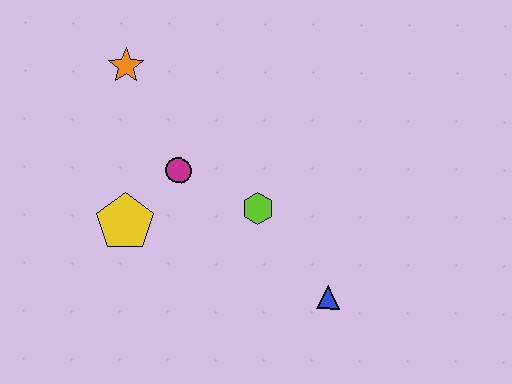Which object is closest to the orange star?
The magenta circle is closest to the orange star.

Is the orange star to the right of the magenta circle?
No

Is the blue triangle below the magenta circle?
Yes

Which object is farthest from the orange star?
The blue triangle is farthest from the orange star.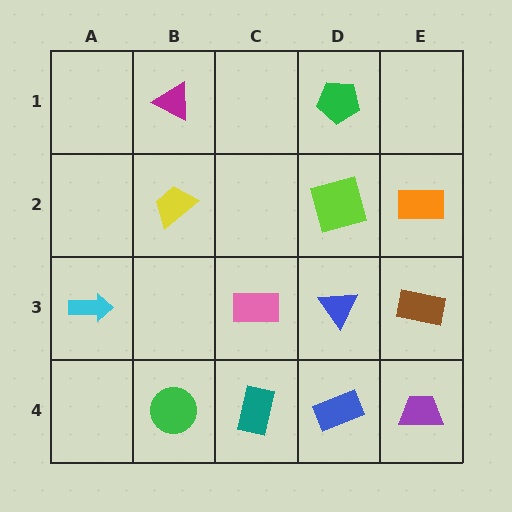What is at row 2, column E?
An orange rectangle.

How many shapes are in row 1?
2 shapes.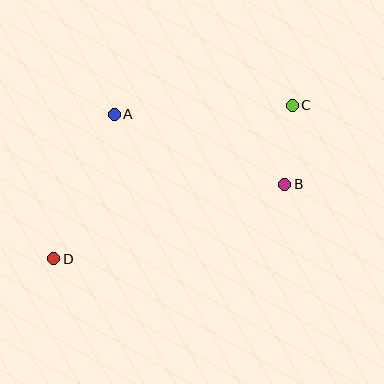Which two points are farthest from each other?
Points C and D are farthest from each other.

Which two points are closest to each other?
Points B and C are closest to each other.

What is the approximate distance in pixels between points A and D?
The distance between A and D is approximately 157 pixels.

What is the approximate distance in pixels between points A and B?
The distance between A and B is approximately 185 pixels.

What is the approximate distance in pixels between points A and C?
The distance between A and C is approximately 178 pixels.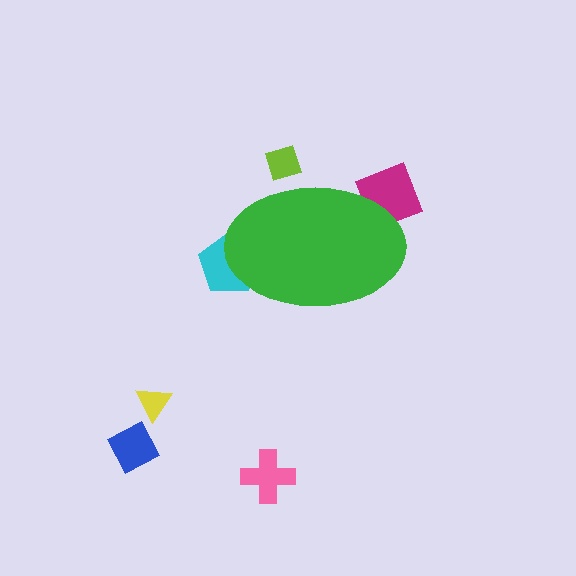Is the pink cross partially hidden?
No, the pink cross is fully visible.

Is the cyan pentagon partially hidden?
Yes, the cyan pentagon is partially hidden behind the green ellipse.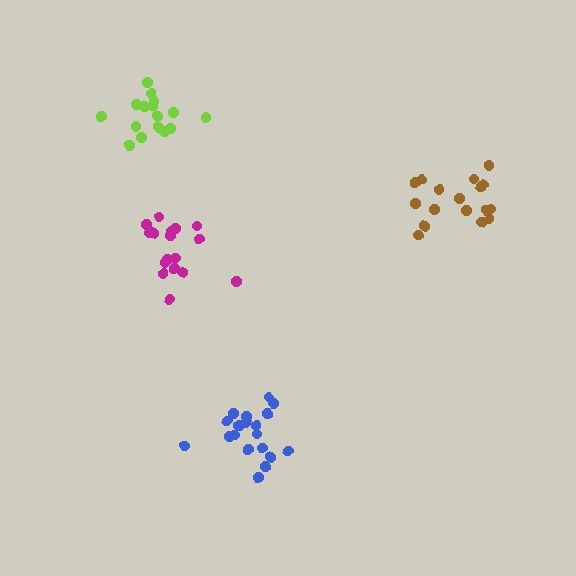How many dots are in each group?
Group 1: 19 dots, Group 2: 17 dots, Group 3: 16 dots, Group 4: 17 dots (69 total).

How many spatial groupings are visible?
There are 4 spatial groupings.